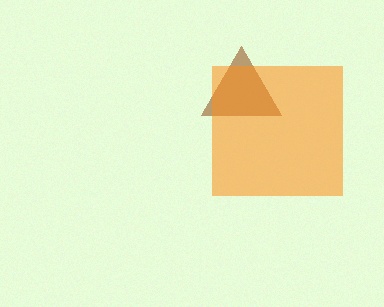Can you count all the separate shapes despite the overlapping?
Yes, there are 2 separate shapes.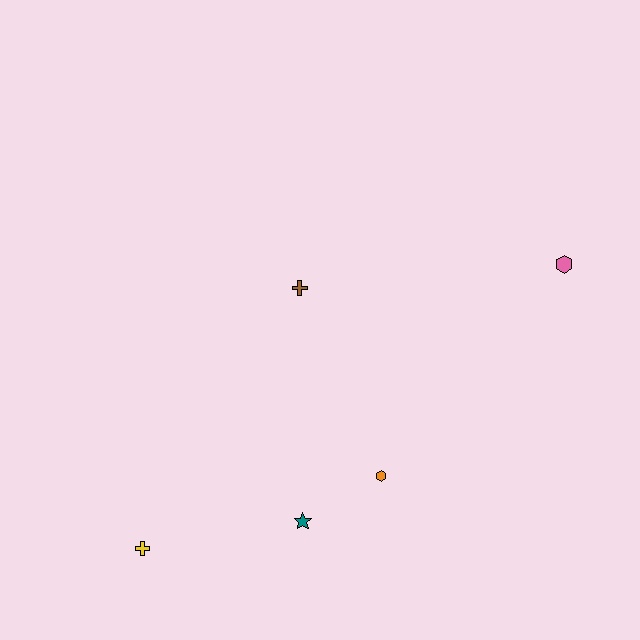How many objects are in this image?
There are 5 objects.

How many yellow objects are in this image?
There is 1 yellow object.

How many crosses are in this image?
There are 2 crosses.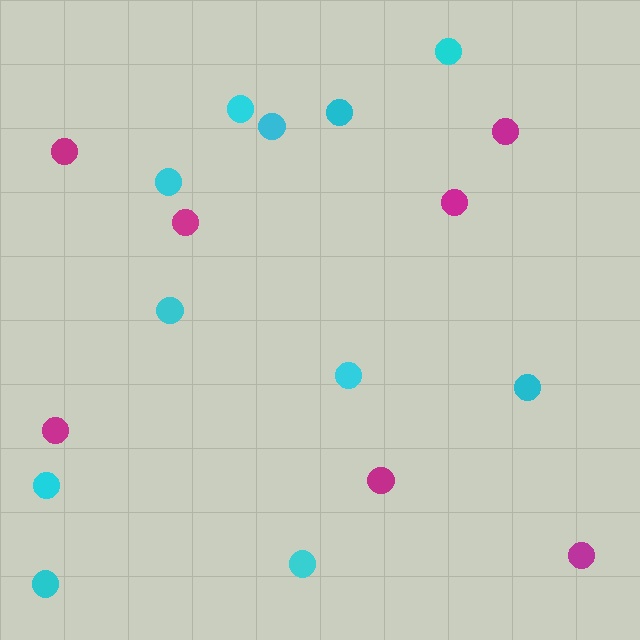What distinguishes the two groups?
There are 2 groups: one group of cyan circles (11) and one group of magenta circles (7).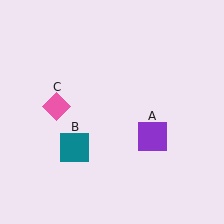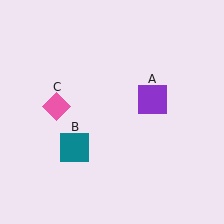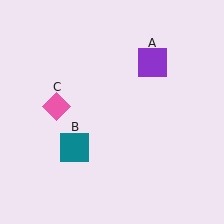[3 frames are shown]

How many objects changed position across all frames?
1 object changed position: purple square (object A).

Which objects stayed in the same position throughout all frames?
Teal square (object B) and pink diamond (object C) remained stationary.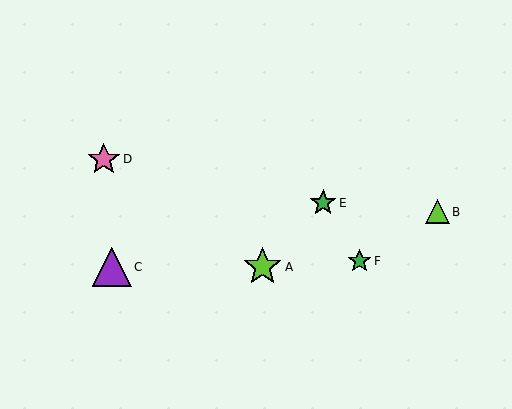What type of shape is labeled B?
Shape B is a lime triangle.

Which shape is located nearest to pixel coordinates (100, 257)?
The purple triangle (labeled C) at (112, 267) is nearest to that location.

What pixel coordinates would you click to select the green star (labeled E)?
Click at (323, 203) to select the green star E.